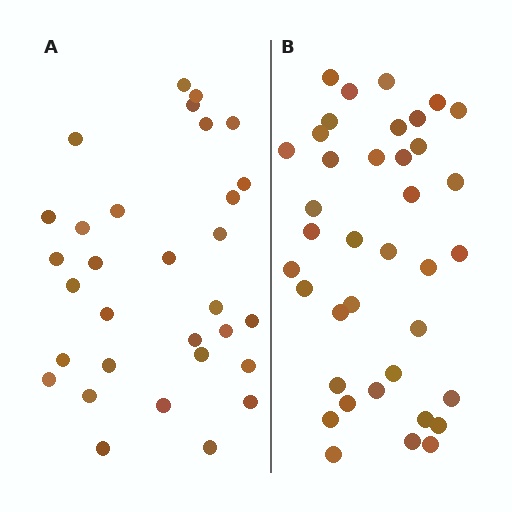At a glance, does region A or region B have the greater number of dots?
Region B (the right region) has more dots.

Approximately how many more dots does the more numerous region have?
Region B has roughly 8 or so more dots than region A.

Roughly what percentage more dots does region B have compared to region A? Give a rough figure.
About 25% more.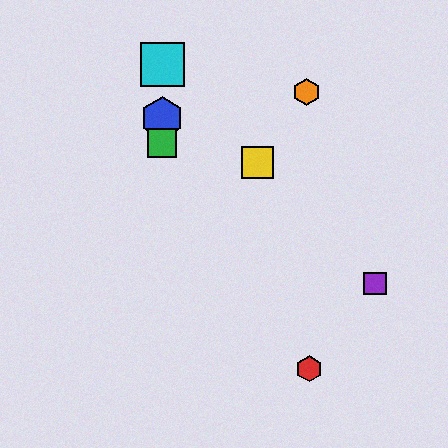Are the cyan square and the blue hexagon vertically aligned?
Yes, both are at x≈162.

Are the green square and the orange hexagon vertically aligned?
No, the green square is at x≈162 and the orange hexagon is at x≈306.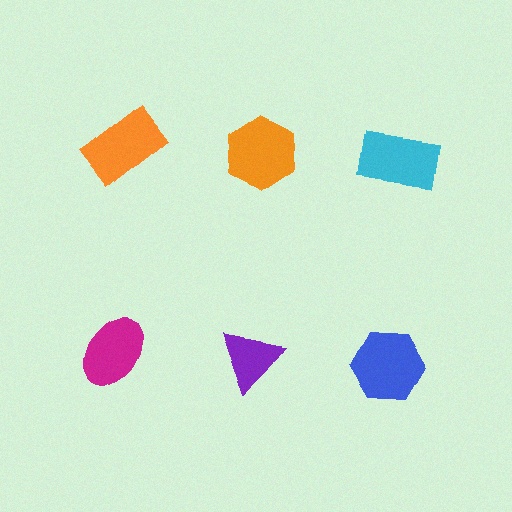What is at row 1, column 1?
An orange rectangle.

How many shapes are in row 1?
3 shapes.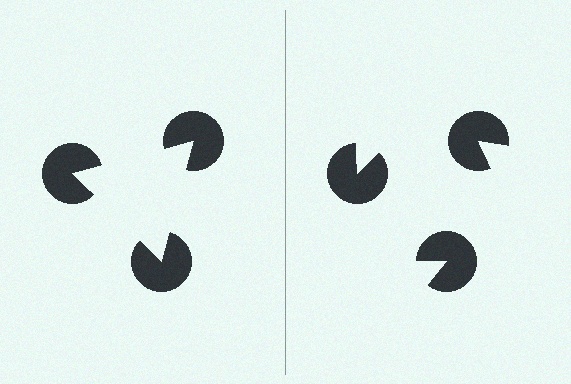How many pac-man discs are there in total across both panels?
6 — 3 on each side.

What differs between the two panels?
The pac-man discs are positioned identically on both sides; only the wedge orientations differ. On the left they align to a triangle; on the right they are misaligned.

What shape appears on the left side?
An illusory triangle.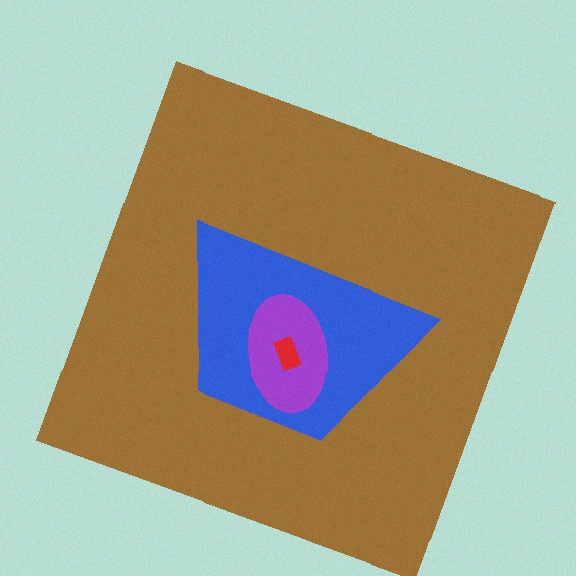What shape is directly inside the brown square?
The blue trapezoid.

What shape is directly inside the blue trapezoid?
The purple ellipse.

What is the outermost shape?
The brown square.